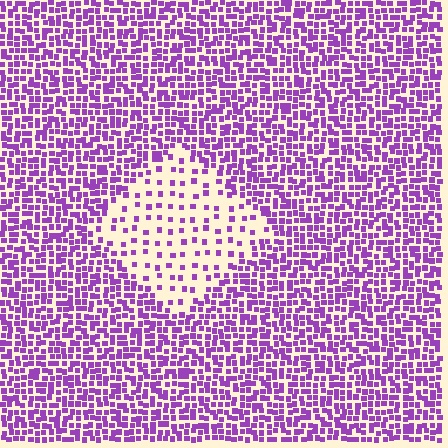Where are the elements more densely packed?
The elements are more densely packed outside the diamond boundary.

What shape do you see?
I see a diamond.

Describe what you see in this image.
The image contains small purple elements arranged at two different densities. A diamond-shaped region is visible where the elements are less densely packed than the surrounding area.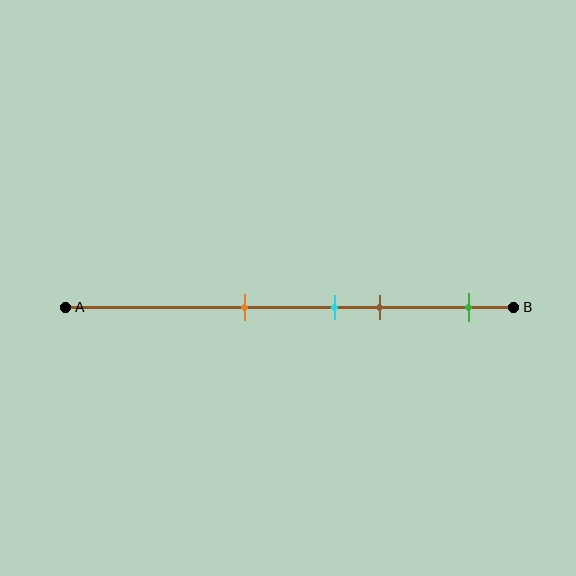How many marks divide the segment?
There are 4 marks dividing the segment.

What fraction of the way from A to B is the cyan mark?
The cyan mark is approximately 60% (0.6) of the way from A to B.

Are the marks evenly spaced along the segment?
No, the marks are not evenly spaced.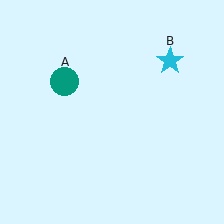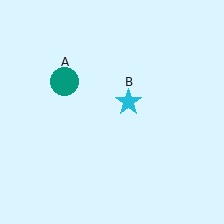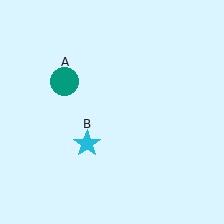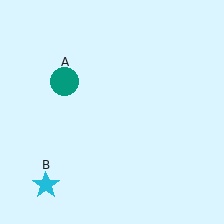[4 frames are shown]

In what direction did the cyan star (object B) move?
The cyan star (object B) moved down and to the left.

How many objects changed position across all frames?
1 object changed position: cyan star (object B).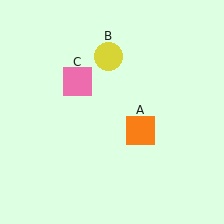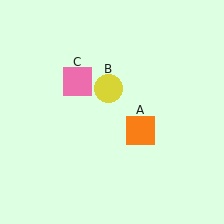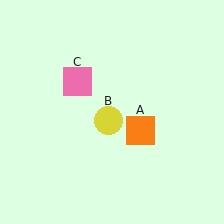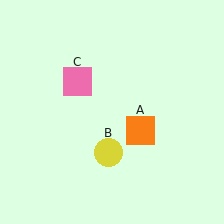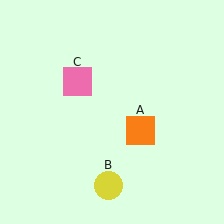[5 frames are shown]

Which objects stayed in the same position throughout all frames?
Orange square (object A) and pink square (object C) remained stationary.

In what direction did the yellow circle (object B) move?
The yellow circle (object B) moved down.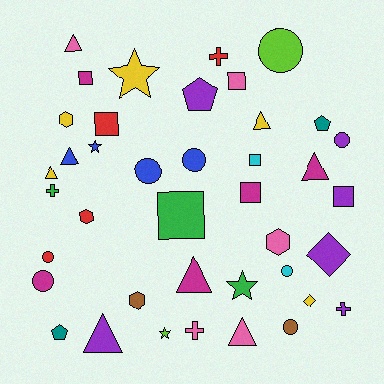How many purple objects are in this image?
There are 6 purple objects.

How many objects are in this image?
There are 40 objects.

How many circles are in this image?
There are 8 circles.